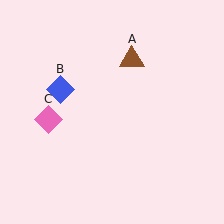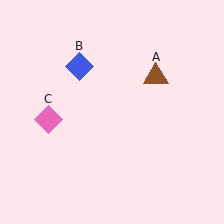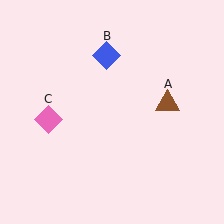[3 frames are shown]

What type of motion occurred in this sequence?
The brown triangle (object A), blue diamond (object B) rotated clockwise around the center of the scene.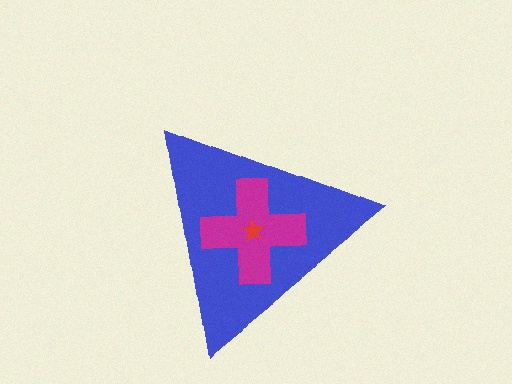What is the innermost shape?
The red star.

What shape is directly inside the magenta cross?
The red star.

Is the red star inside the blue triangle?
Yes.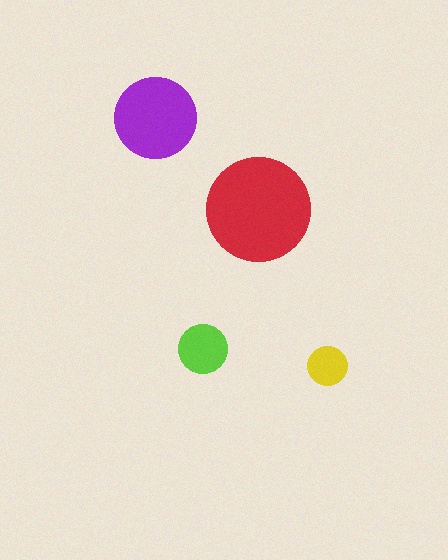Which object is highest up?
The purple circle is topmost.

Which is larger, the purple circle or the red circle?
The red one.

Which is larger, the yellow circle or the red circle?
The red one.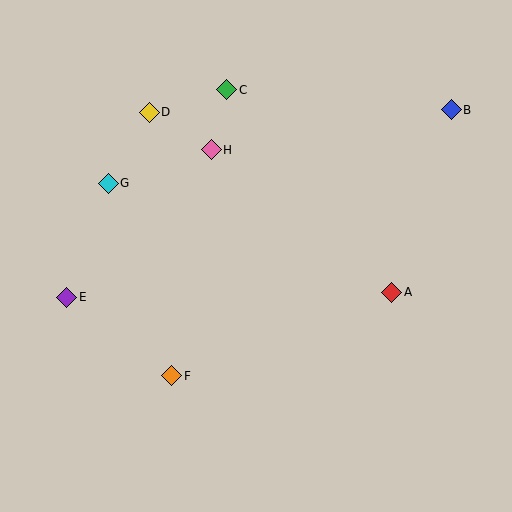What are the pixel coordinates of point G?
Point G is at (108, 183).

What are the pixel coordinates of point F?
Point F is at (172, 376).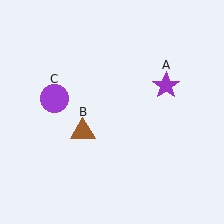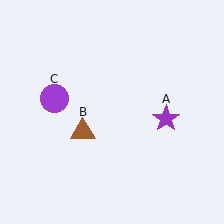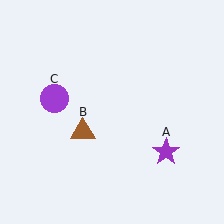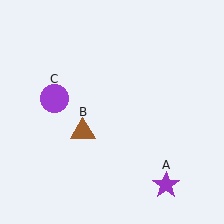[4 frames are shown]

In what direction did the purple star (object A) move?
The purple star (object A) moved down.